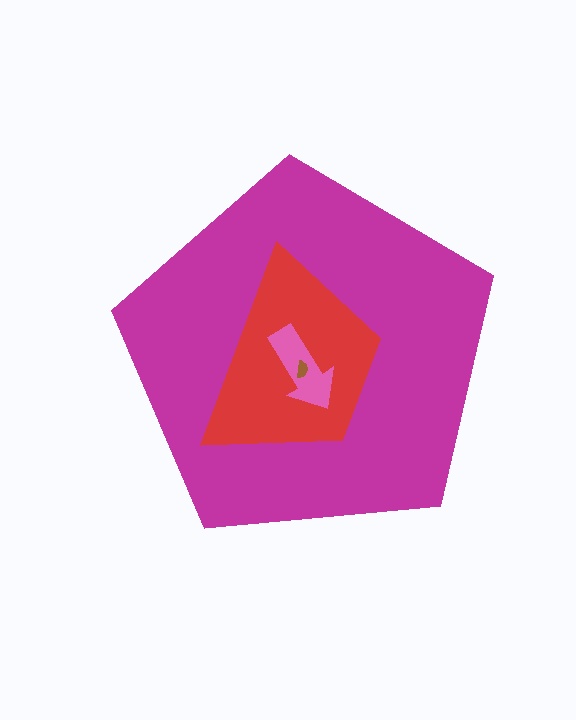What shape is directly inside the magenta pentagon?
The red trapezoid.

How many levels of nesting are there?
4.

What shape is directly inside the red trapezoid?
The pink arrow.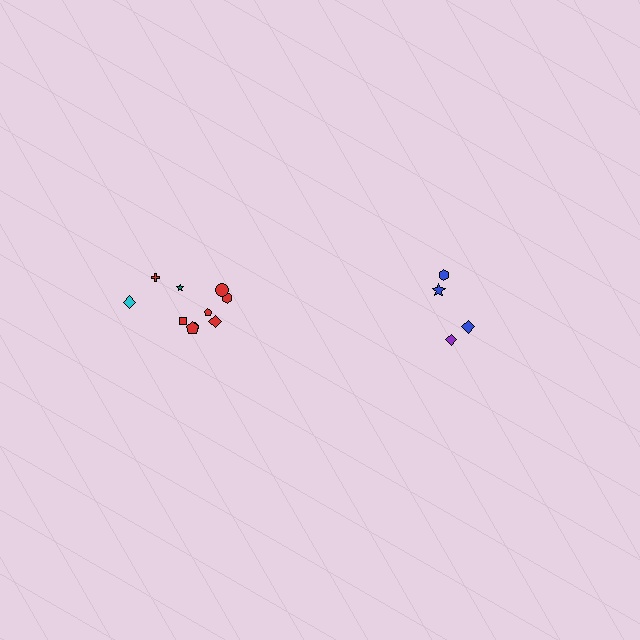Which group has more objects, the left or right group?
The left group.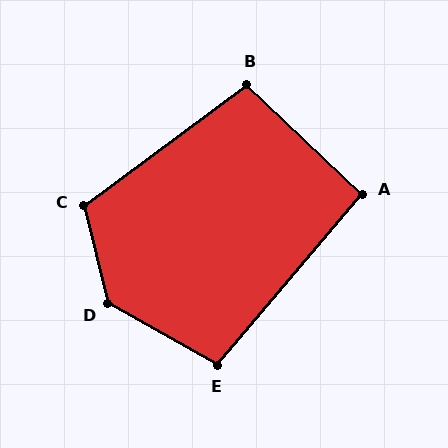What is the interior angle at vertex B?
Approximately 100 degrees (obtuse).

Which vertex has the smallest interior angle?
A, at approximately 93 degrees.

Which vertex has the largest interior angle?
D, at approximately 133 degrees.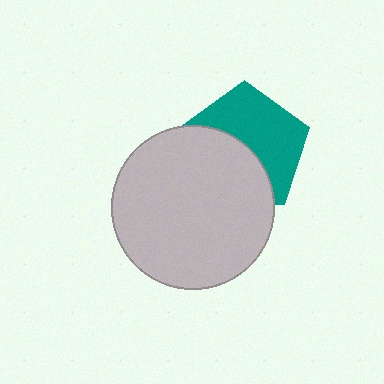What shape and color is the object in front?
The object in front is a light gray circle.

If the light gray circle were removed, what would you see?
You would see the complete teal pentagon.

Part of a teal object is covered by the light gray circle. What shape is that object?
It is a pentagon.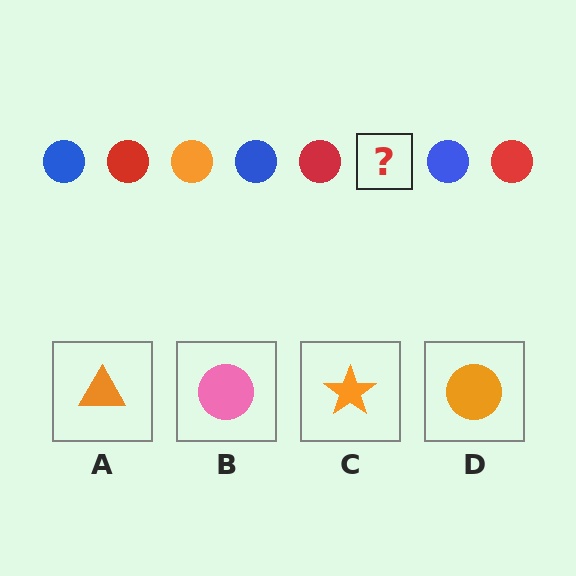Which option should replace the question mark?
Option D.